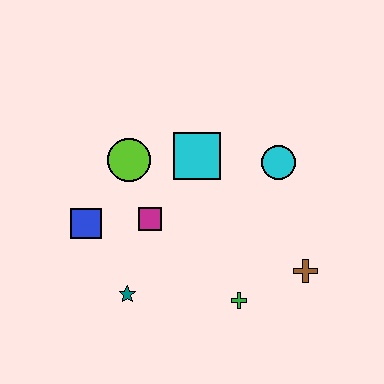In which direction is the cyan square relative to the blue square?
The cyan square is to the right of the blue square.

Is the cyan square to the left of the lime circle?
No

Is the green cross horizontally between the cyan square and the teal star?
No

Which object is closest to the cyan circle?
The cyan square is closest to the cyan circle.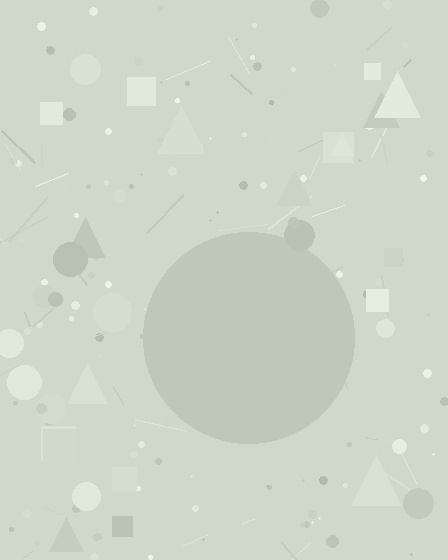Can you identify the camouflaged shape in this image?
The camouflaged shape is a circle.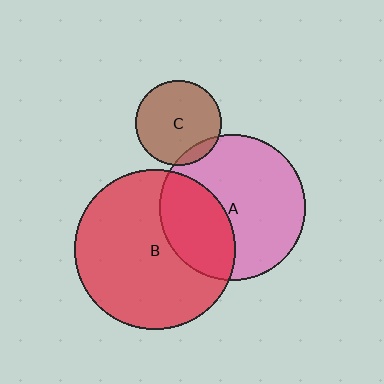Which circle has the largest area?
Circle B (red).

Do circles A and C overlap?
Yes.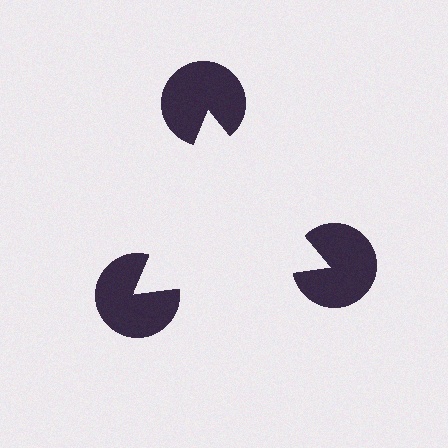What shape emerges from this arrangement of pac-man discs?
An illusory triangle — its edges are inferred from the aligned wedge cuts in the pac-man discs, not physically drawn.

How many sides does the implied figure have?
3 sides.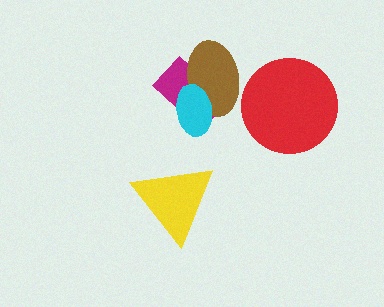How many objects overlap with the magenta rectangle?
2 objects overlap with the magenta rectangle.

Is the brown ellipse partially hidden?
Yes, it is partially covered by another shape.